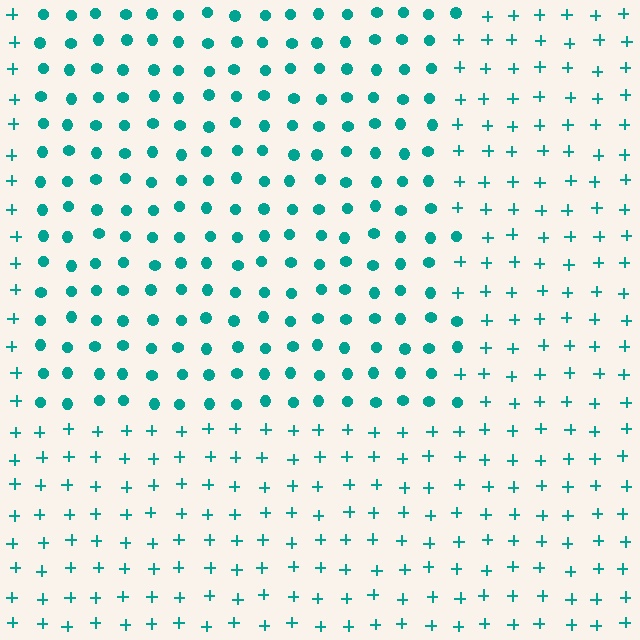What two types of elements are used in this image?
The image uses circles inside the rectangle region and plus signs outside it.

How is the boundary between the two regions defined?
The boundary is defined by a change in element shape: circles inside vs. plus signs outside. All elements share the same color and spacing.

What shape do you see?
I see a rectangle.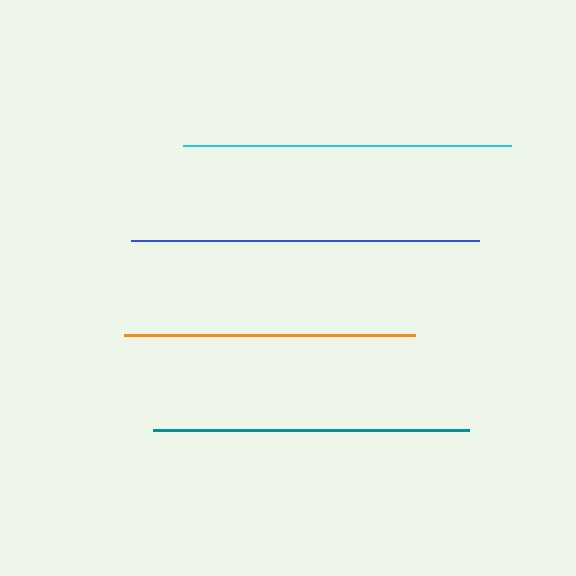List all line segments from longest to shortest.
From longest to shortest: blue, cyan, teal, orange.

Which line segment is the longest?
The blue line is the longest at approximately 348 pixels.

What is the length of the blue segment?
The blue segment is approximately 348 pixels long.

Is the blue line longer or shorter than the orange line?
The blue line is longer than the orange line.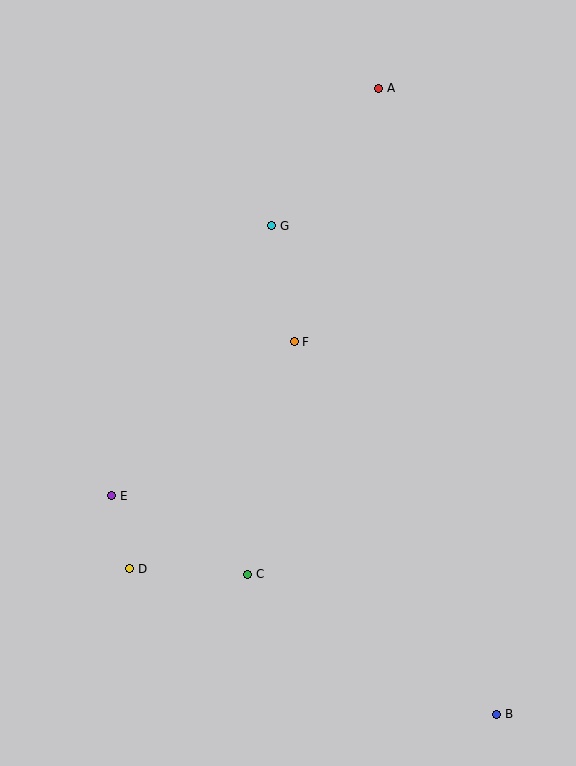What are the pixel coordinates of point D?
Point D is at (130, 569).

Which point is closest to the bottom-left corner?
Point D is closest to the bottom-left corner.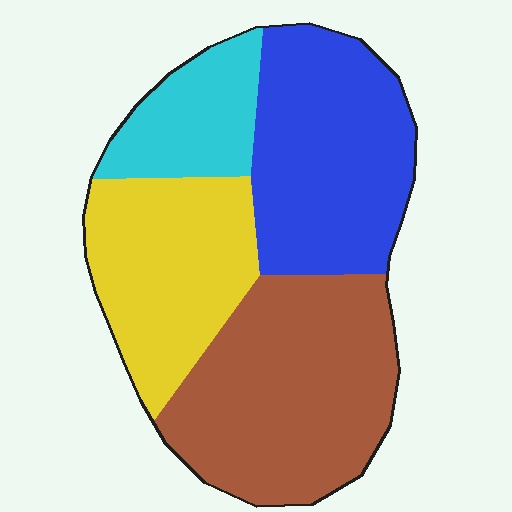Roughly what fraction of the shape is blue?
Blue takes up between a quarter and a half of the shape.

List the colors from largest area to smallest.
From largest to smallest: brown, blue, yellow, cyan.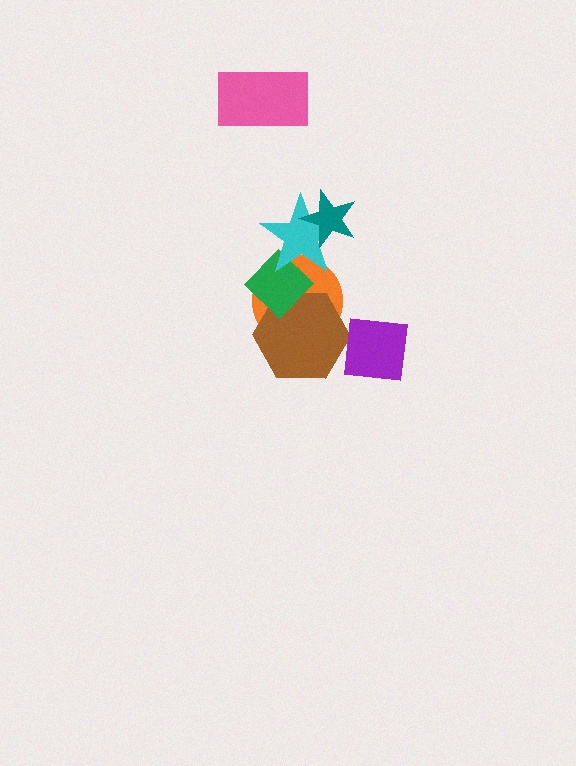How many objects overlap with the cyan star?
3 objects overlap with the cyan star.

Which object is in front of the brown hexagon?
The green diamond is in front of the brown hexagon.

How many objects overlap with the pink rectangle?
0 objects overlap with the pink rectangle.